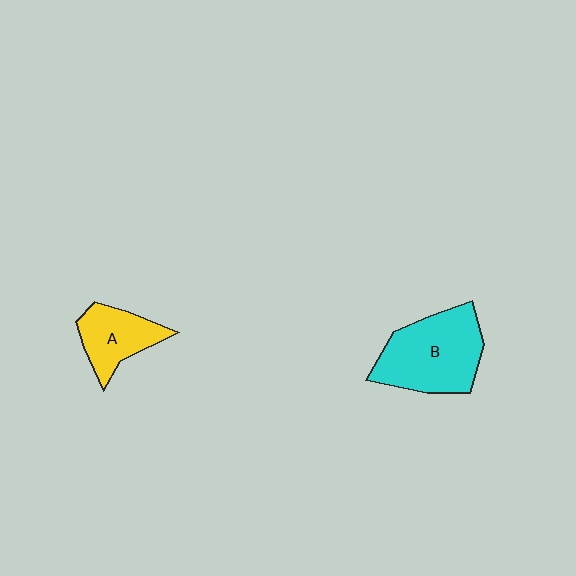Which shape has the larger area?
Shape B (cyan).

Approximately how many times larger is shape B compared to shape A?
Approximately 1.7 times.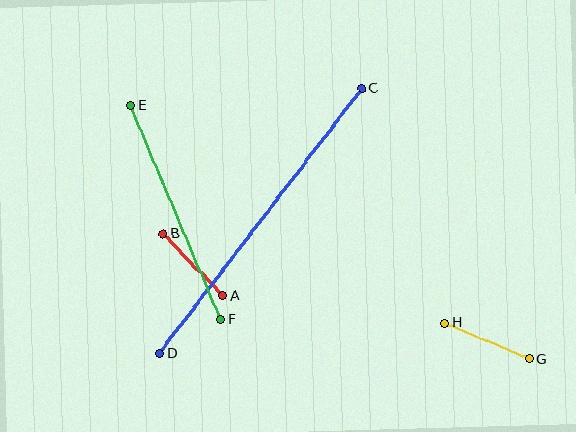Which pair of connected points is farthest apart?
Points C and D are farthest apart.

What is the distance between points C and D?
The distance is approximately 334 pixels.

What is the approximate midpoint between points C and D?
The midpoint is at approximately (261, 221) pixels.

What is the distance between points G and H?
The distance is approximately 92 pixels.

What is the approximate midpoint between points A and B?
The midpoint is at approximately (193, 265) pixels.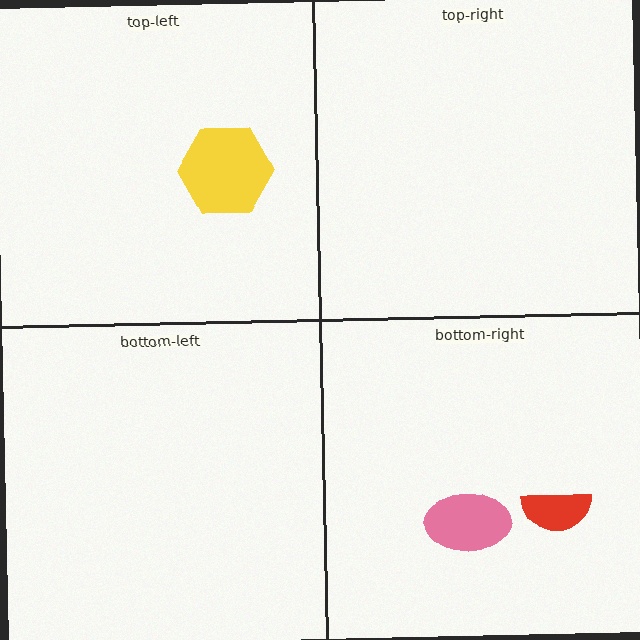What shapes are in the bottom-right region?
The red semicircle, the pink ellipse.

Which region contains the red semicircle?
The bottom-right region.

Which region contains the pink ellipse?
The bottom-right region.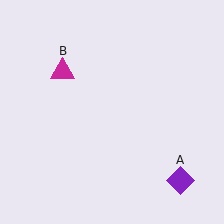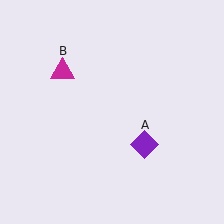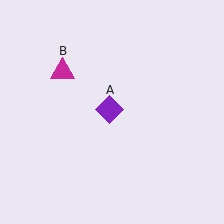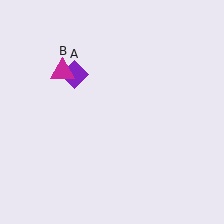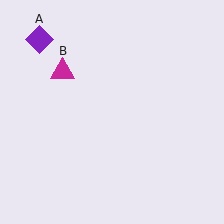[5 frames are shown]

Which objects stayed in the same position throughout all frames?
Magenta triangle (object B) remained stationary.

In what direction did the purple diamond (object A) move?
The purple diamond (object A) moved up and to the left.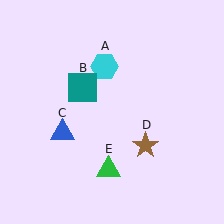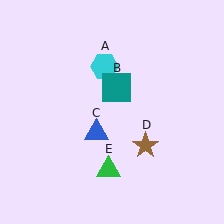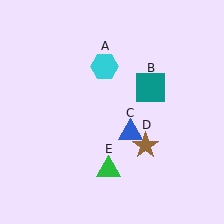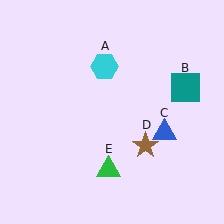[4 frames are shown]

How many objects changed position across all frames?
2 objects changed position: teal square (object B), blue triangle (object C).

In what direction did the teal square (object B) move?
The teal square (object B) moved right.